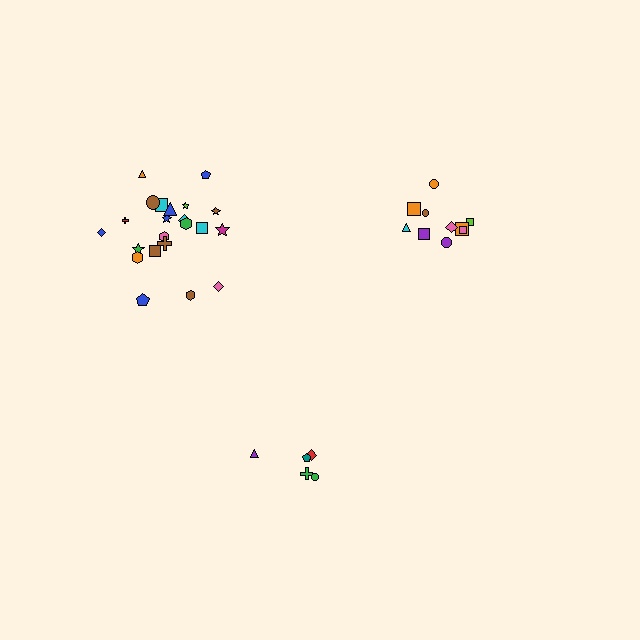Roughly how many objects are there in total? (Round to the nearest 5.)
Roughly 35 objects in total.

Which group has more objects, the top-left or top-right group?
The top-left group.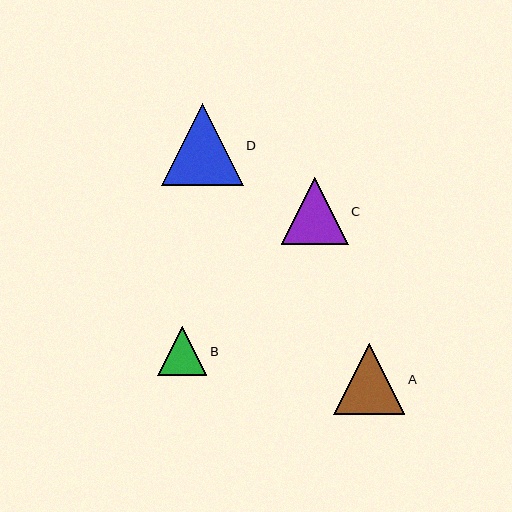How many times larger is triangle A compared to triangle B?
Triangle A is approximately 1.4 times the size of triangle B.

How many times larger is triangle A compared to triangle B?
Triangle A is approximately 1.4 times the size of triangle B.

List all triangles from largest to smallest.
From largest to smallest: D, A, C, B.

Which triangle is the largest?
Triangle D is the largest with a size of approximately 82 pixels.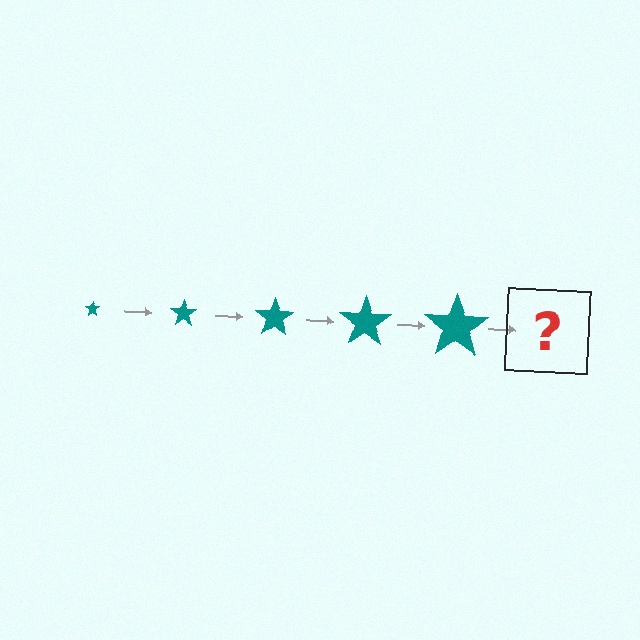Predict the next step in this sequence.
The next step is a teal star, larger than the previous one.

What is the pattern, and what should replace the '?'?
The pattern is that the star gets progressively larger each step. The '?' should be a teal star, larger than the previous one.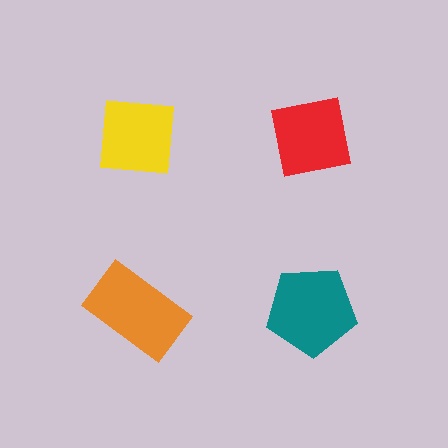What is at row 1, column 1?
A yellow square.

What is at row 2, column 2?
A teal pentagon.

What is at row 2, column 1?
An orange rectangle.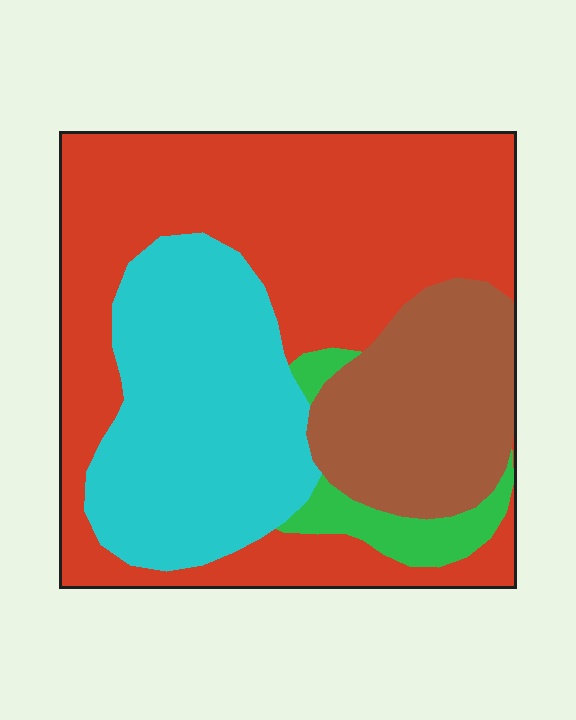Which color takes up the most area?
Red, at roughly 50%.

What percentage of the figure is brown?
Brown takes up less than a quarter of the figure.